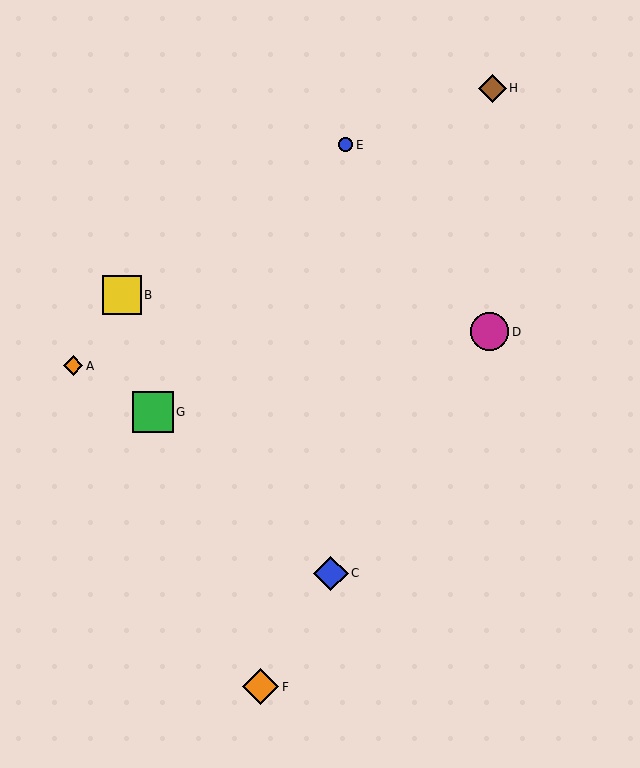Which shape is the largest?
The green square (labeled G) is the largest.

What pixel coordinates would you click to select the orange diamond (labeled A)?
Click at (73, 366) to select the orange diamond A.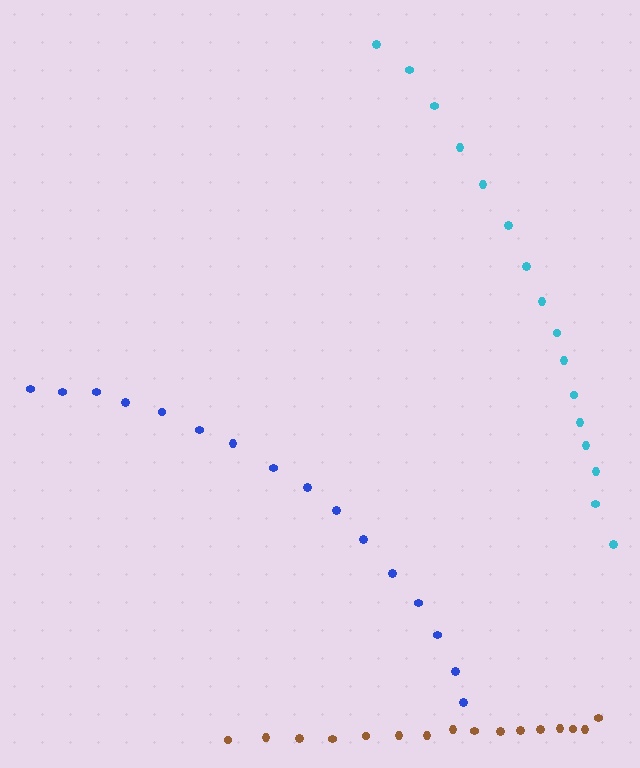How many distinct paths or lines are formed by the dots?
There are 3 distinct paths.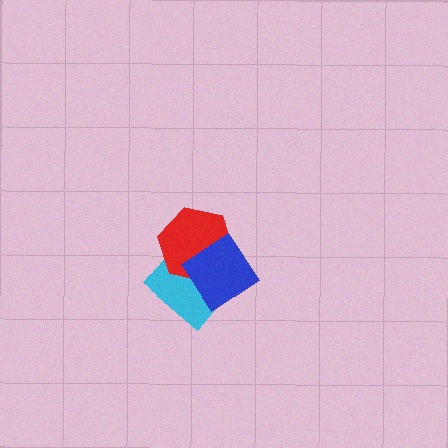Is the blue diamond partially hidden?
No, no other shape covers it.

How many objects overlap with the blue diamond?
2 objects overlap with the blue diamond.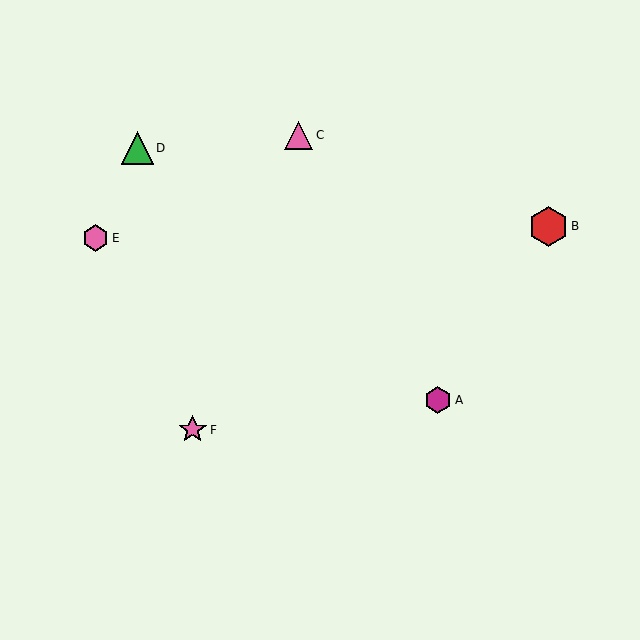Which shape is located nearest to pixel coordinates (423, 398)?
The magenta hexagon (labeled A) at (438, 400) is nearest to that location.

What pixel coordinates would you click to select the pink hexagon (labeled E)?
Click at (95, 238) to select the pink hexagon E.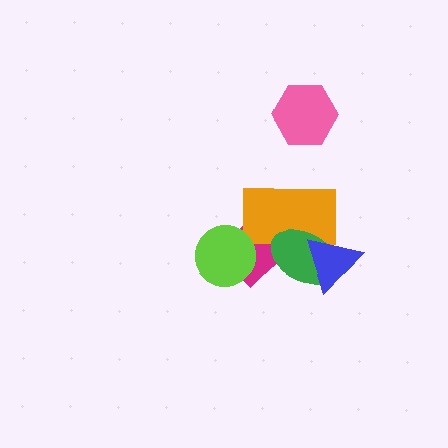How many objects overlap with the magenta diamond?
3 objects overlap with the magenta diamond.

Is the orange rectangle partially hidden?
Yes, it is partially covered by another shape.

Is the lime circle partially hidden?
No, no other shape covers it.